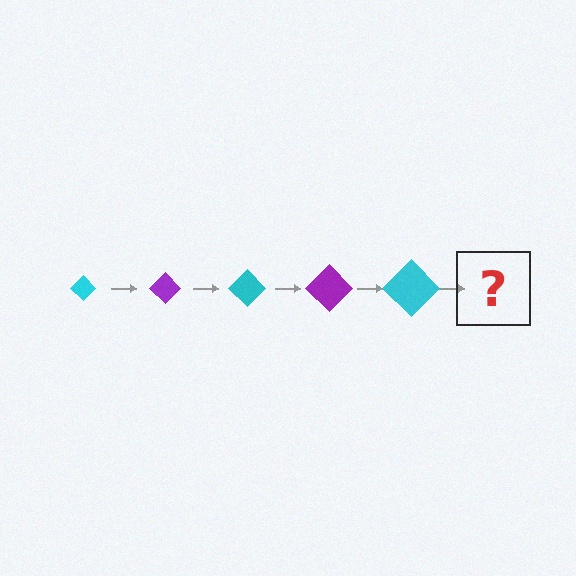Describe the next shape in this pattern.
It should be a purple diamond, larger than the previous one.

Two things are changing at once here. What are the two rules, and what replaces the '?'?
The two rules are that the diamond grows larger each step and the color cycles through cyan and purple. The '?' should be a purple diamond, larger than the previous one.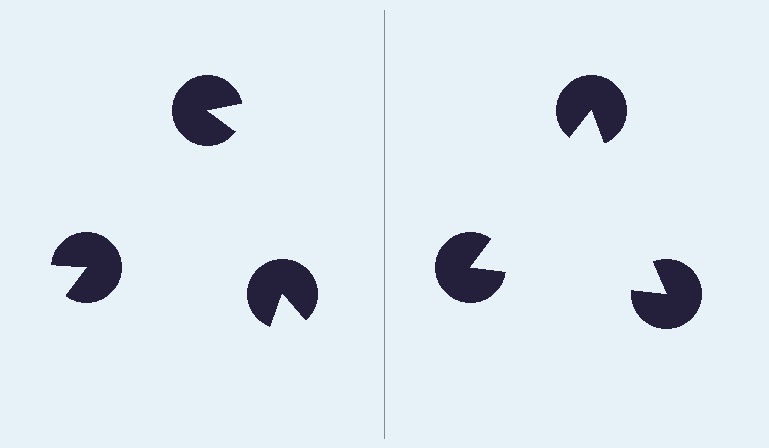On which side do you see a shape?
An illusory triangle appears on the right side. On the left side the wedge cuts are rotated, so no coherent shape forms.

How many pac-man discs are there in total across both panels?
6 — 3 on each side.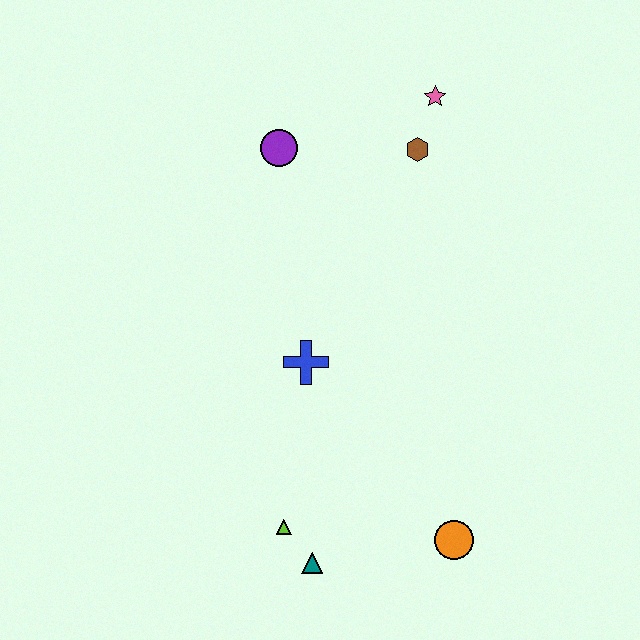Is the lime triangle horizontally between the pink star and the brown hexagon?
No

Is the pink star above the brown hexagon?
Yes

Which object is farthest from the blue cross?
The pink star is farthest from the blue cross.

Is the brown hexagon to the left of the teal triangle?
No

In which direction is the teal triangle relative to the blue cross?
The teal triangle is below the blue cross.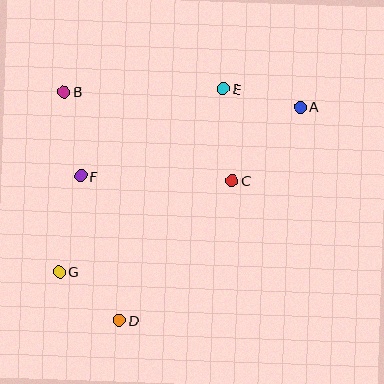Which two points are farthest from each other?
Points A and G are farthest from each other.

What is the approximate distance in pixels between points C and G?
The distance between C and G is approximately 195 pixels.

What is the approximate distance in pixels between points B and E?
The distance between B and E is approximately 160 pixels.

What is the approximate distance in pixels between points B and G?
The distance between B and G is approximately 180 pixels.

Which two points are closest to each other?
Points D and G are closest to each other.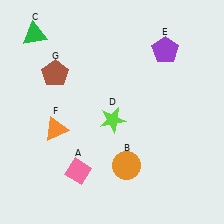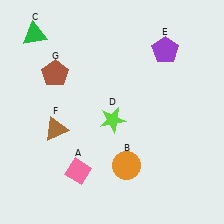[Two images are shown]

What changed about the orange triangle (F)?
In Image 1, F is orange. In Image 2, it changed to brown.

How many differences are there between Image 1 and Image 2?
There is 1 difference between the two images.